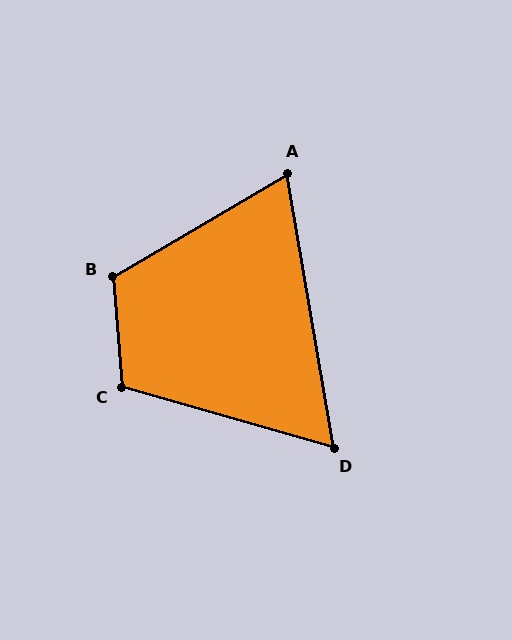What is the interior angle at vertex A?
Approximately 69 degrees (acute).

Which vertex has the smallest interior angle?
D, at approximately 64 degrees.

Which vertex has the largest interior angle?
B, at approximately 116 degrees.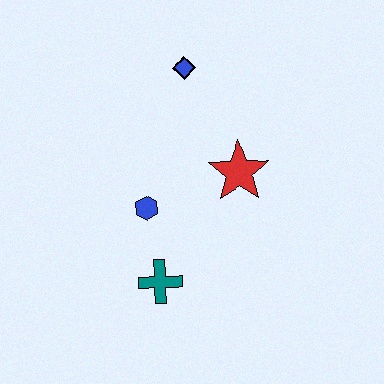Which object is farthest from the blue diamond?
The teal cross is farthest from the blue diamond.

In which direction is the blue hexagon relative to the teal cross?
The blue hexagon is above the teal cross.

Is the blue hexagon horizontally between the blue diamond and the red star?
No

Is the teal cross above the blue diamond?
No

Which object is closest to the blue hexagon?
The teal cross is closest to the blue hexagon.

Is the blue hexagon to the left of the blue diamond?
Yes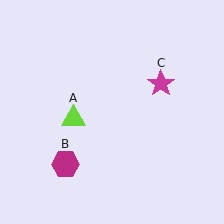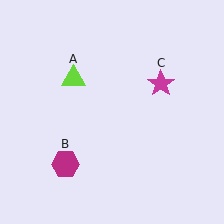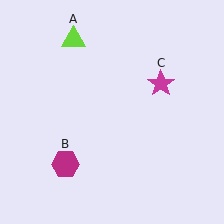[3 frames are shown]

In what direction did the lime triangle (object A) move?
The lime triangle (object A) moved up.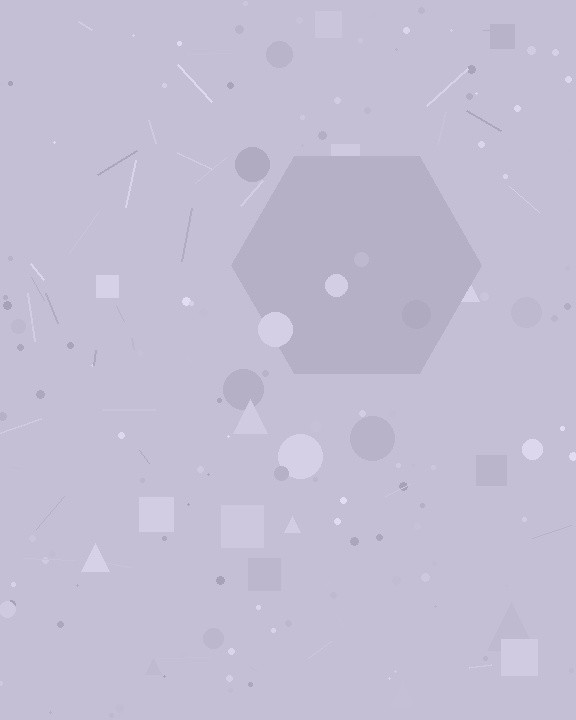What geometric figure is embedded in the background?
A hexagon is embedded in the background.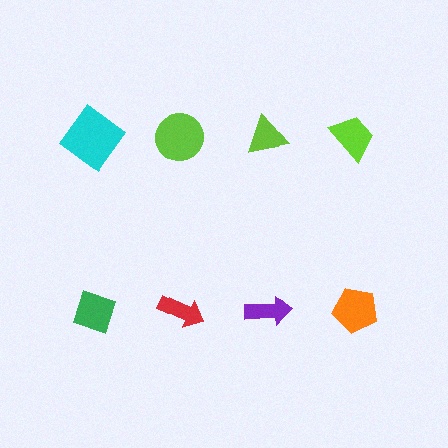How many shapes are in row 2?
4 shapes.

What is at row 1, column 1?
A cyan diamond.